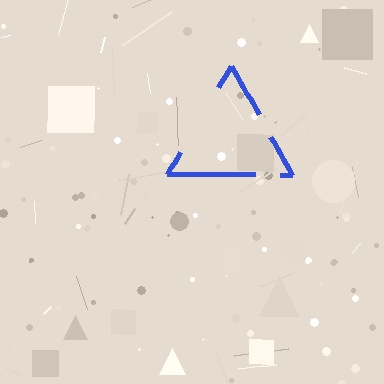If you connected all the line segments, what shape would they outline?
They would outline a triangle.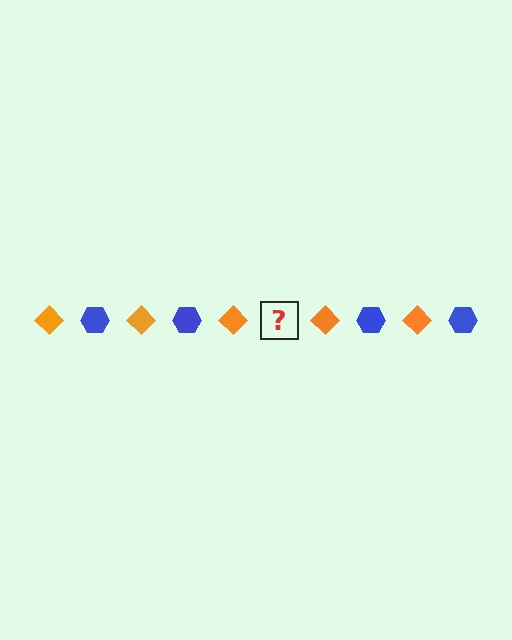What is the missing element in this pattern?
The missing element is a blue hexagon.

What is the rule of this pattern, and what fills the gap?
The rule is that the pattern alternates between orange diamond and blue hexagon. The gap should be filled with a blue hexagon.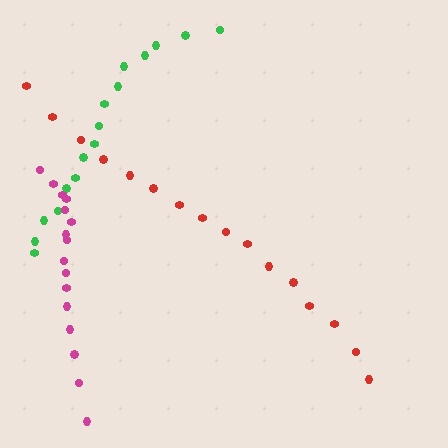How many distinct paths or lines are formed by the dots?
There are 3 distinct paths.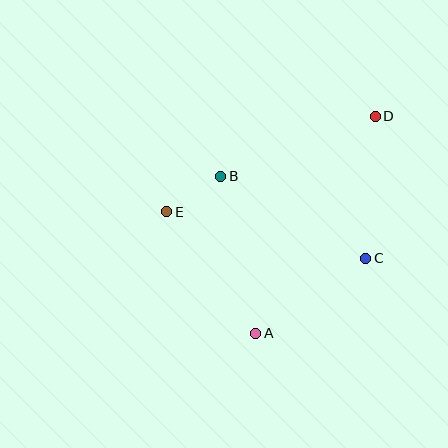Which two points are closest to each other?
Points B and E are closest to each other.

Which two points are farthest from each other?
Points A and D are farthest from each other.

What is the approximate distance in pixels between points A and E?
The distance between A and E is approximately 151 pixels.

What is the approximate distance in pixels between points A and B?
The distance between A and B is approximately 161 pixels.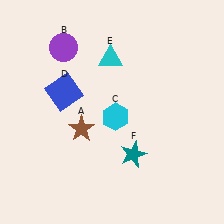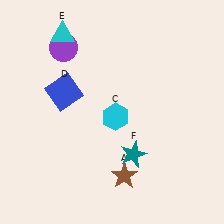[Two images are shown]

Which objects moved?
The objects that moved are: the brown star (A), the cyan triangle (E).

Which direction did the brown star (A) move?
The brown star (A) moved down.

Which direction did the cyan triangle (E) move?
The cyan triangle (E) moved left.